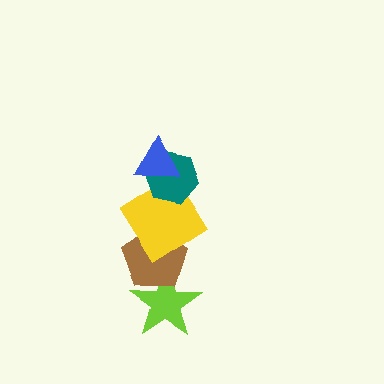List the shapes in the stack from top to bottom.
From top to bottom: the blue triangle, the teal hexagon, the yellow diamond, the brown pentagon, the lime star.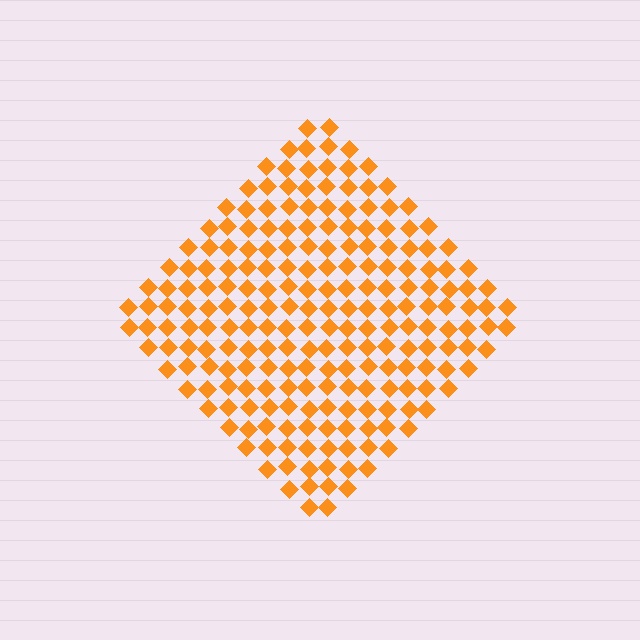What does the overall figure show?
The overall figure shows a diamond.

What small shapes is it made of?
It is made of small diamonds.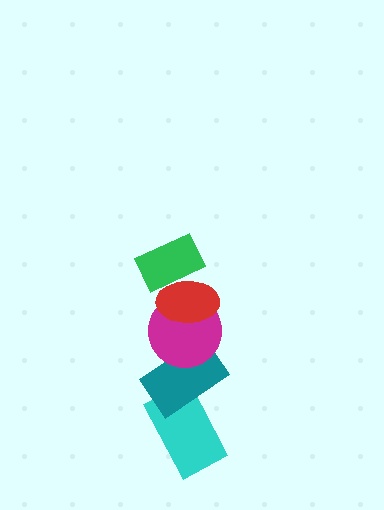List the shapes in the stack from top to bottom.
From top to bottom: the green rectangle, the red ellipse, the magenta circle, the teal rectangle, the cyan rectangle.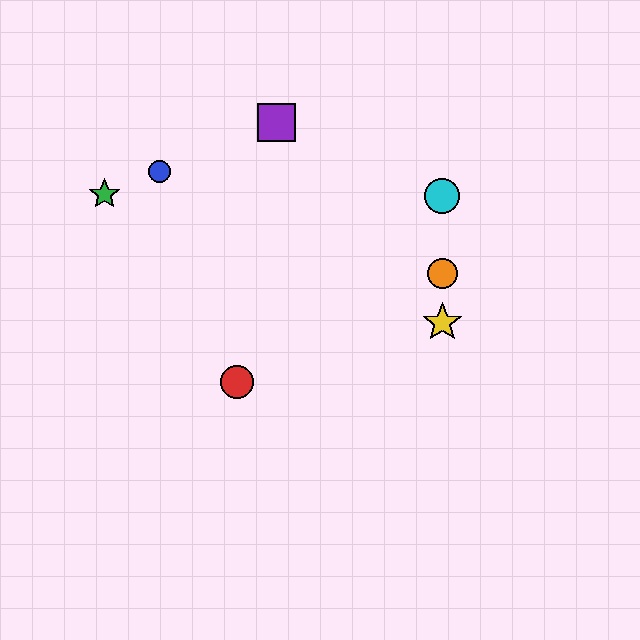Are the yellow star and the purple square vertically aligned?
No, the yellow star is at x≈442 and the purple square is at x≈277.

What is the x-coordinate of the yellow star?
The yellow star is at x≈442.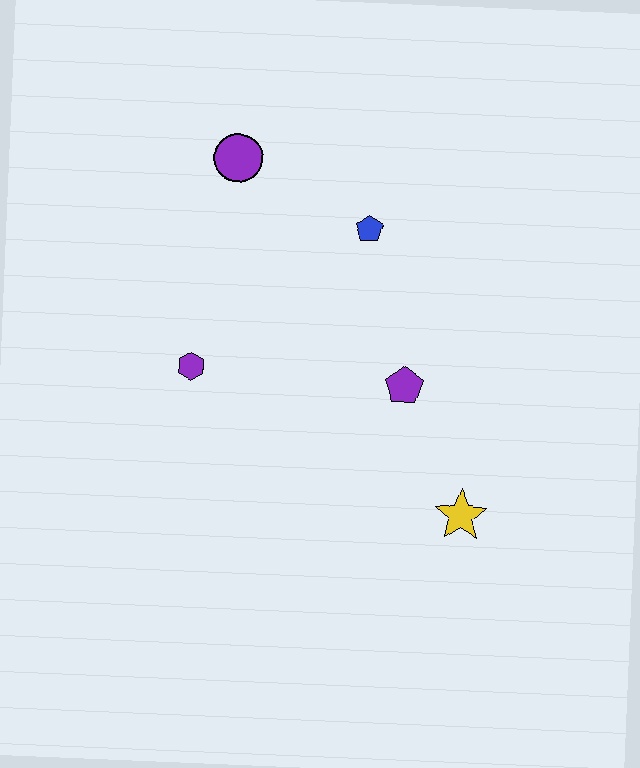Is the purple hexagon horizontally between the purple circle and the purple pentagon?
No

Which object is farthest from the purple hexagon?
The yellow star is farthest from the purple hexagon.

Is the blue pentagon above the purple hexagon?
Yes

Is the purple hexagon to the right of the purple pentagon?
No